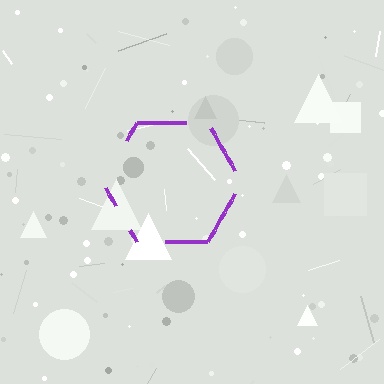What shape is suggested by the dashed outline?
The dashed outline suggests a hexagon.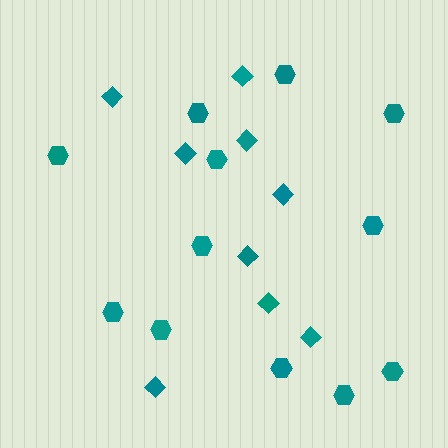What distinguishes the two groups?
There are 2 groups: one group of hexagons (12) and one group of diamonds (9).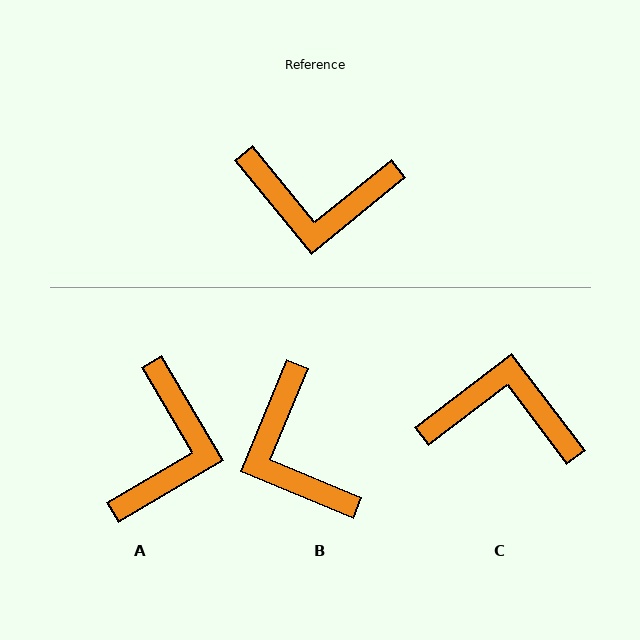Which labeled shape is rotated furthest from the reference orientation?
C, about 178 degrees away.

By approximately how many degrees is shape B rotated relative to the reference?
Approximately 62 degrees clockwise.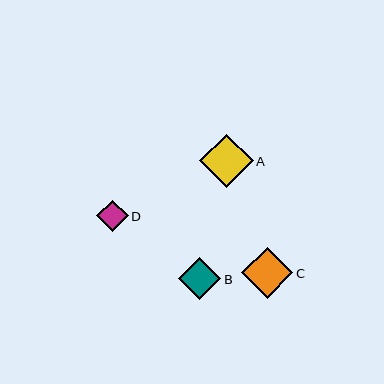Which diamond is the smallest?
Diamond D is the smallest with a size of approximately 32 pixels.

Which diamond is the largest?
Diamond A is the largest with a size of approximately 53 pixels.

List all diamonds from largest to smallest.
From largest to smallest: A, C, B, D.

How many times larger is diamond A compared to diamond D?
Diamond A is approximately 1.7 times the size of diamond D.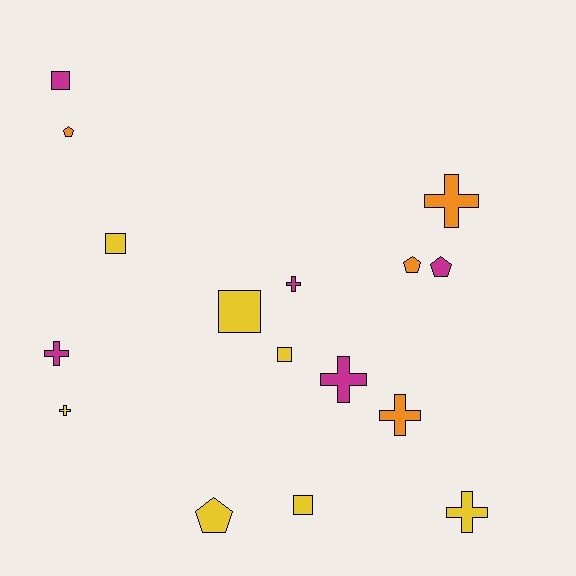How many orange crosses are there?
There are 2 orange crosses.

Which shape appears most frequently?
Cross, with 7 objects.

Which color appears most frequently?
Yellow, with 7 objects.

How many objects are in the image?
There are 16 objects.